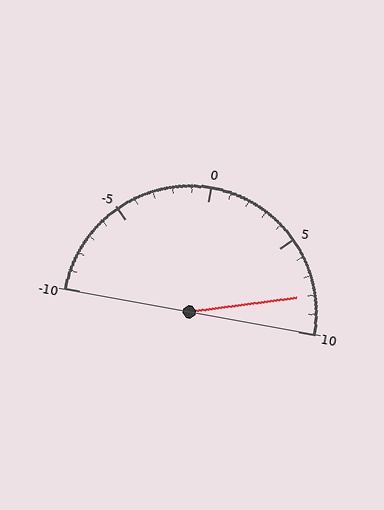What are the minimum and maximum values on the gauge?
The gauge ranges from -10 to 10.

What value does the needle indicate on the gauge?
The needle indicates approximately 8.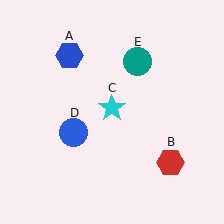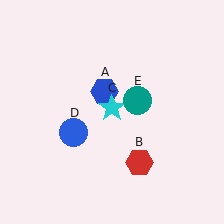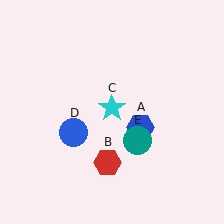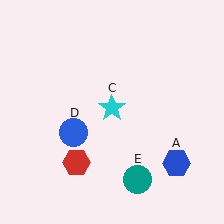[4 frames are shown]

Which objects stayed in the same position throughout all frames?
Cyan star (object C) and blue circle (object D) remained stationary.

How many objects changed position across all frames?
3 objects changed position: blue hexagon (object A), red hexagon (object B), teal circle (object E).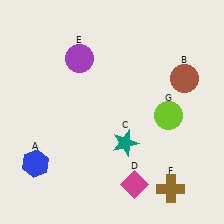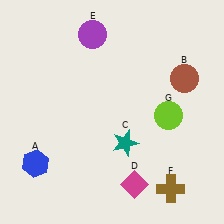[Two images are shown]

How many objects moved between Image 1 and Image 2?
1 object moved between the two images.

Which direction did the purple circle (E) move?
The purple circle (E) moved up.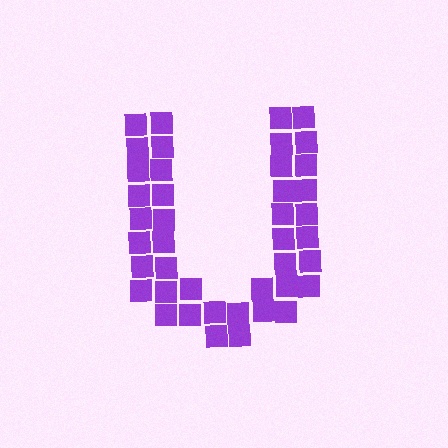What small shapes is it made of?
It is made of small squares.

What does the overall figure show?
The overall figure shows the letter U.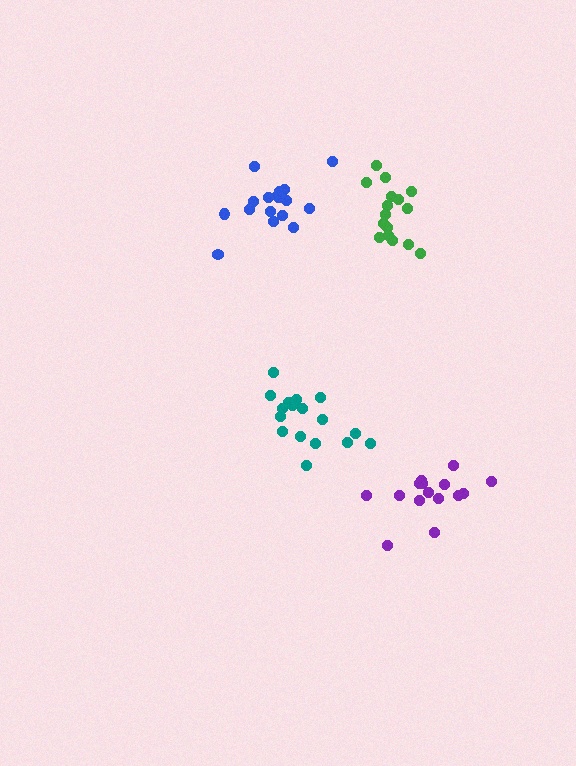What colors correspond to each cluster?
The clusters are colored: blue, green, purple, teal.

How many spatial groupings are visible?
There are 4 spatial groupings.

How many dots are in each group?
Group 1: 17 dots, Group 2: 16 dots, Group 3: 15 dots, Group 4: 17 dots (65 total).